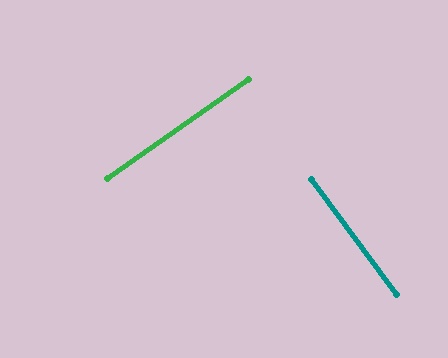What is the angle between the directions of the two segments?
Approximately 89 degrees.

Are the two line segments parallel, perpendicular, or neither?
Perpendicular — they meet at approximately 89°.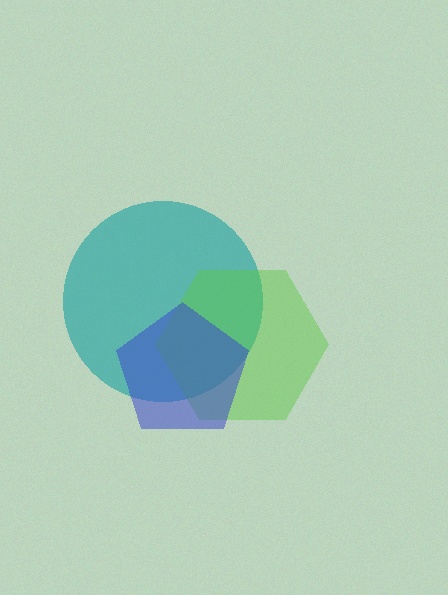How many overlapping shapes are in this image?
There are 3 overlapping shapes in the image.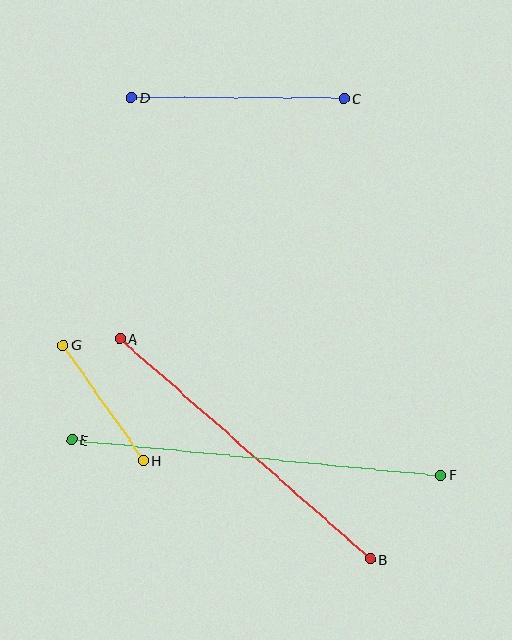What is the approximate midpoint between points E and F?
The midpoint is at approximately (256, 457) pixels.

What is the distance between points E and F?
The distance is approximately 371 pixels.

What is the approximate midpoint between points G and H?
The midpoint is at approximately (103, 403) pixels.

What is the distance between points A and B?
The distance is approximately 333 pixels.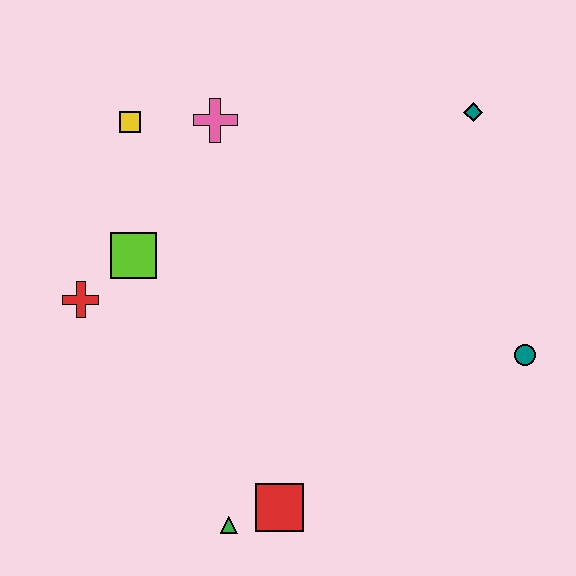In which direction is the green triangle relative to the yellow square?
The green triangle is below the yellow square.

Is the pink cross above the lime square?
Yes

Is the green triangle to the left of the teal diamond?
Yes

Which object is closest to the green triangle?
The red square is closest to the green triangle.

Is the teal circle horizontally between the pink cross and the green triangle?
No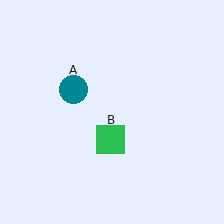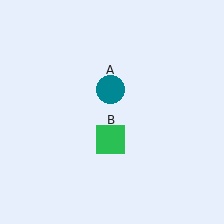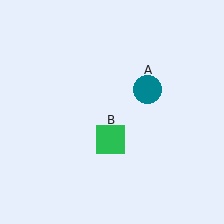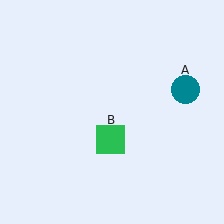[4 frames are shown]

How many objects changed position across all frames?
1 object changed position: teal circle (object A).